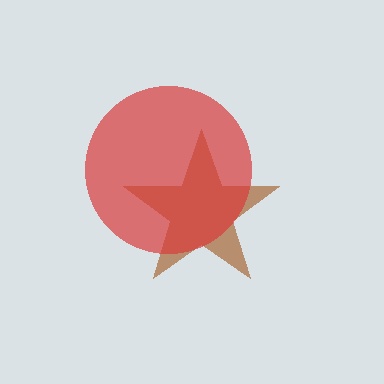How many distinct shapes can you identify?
There are 2 distinct shapes: a brown star, a red circle.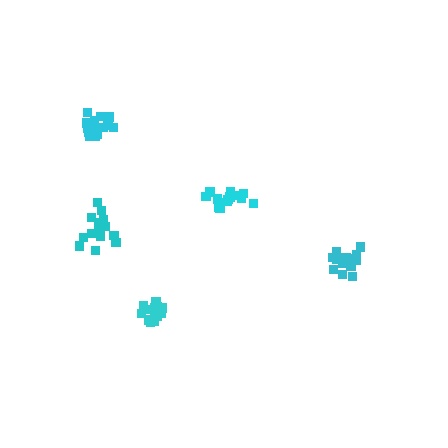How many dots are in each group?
Group 1: 15 dots, Group 2: 13 dots, Group 3: 17 dots, Group 4: 16 dots, Group 5: 19 dots (80 total).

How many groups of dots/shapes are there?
There are 5 groups.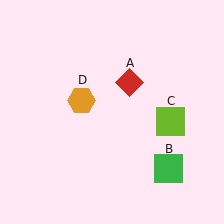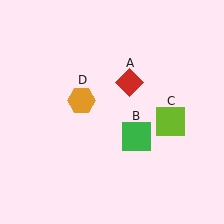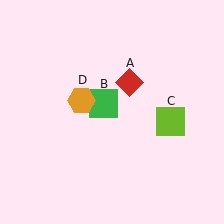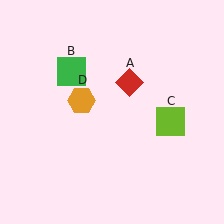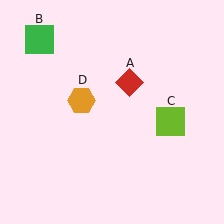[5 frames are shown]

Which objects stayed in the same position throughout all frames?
Red diamond (object A) and lime square (object C) and orange hexagon (object D) remained stationary.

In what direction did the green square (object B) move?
The green square (object B) moved up and to the left.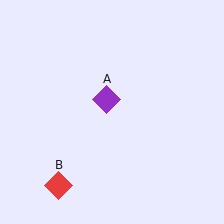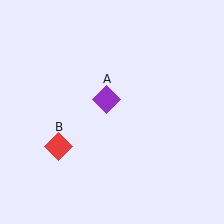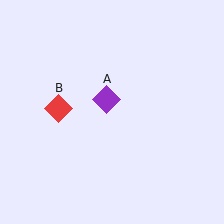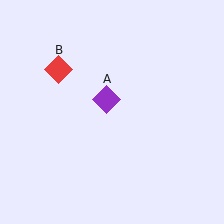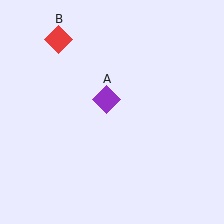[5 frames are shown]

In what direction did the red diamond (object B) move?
The red diamond (object B) moved up.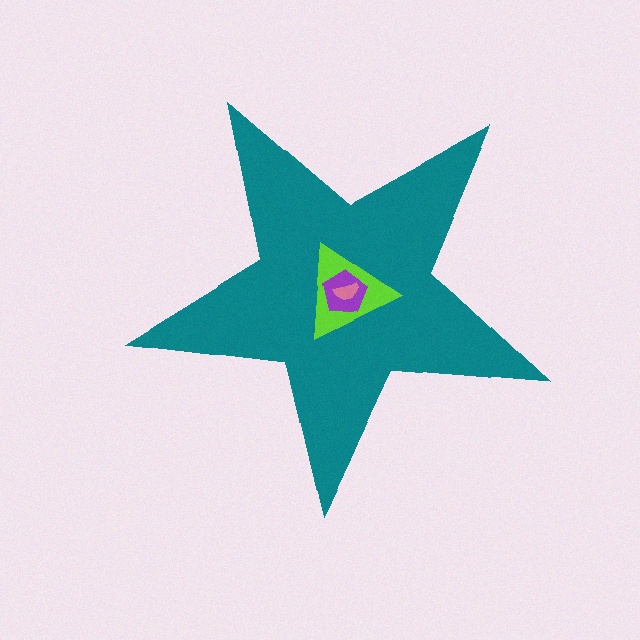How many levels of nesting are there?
4.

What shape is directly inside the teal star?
The lime triangle.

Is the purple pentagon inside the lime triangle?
Yes.